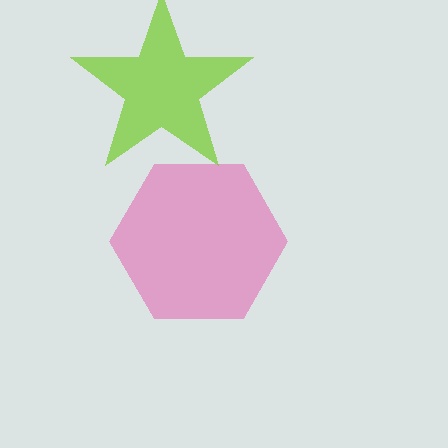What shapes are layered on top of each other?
The layered shapes are: a pink hexagon, a lime star.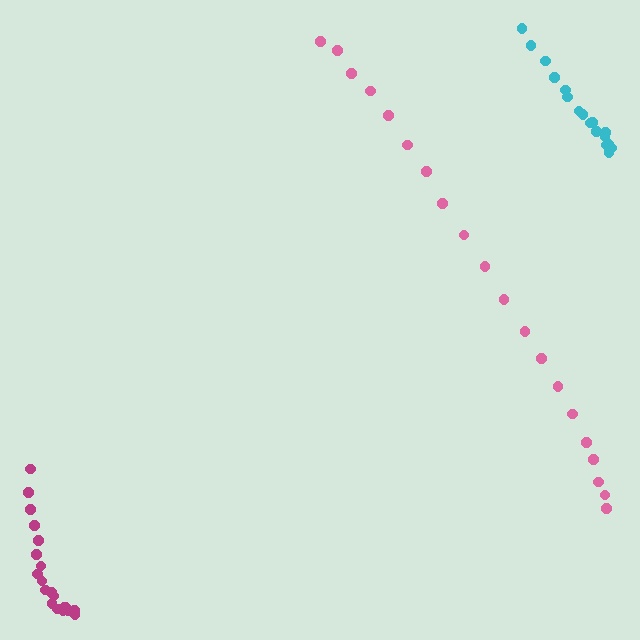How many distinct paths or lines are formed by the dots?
There are 3 distinct paths.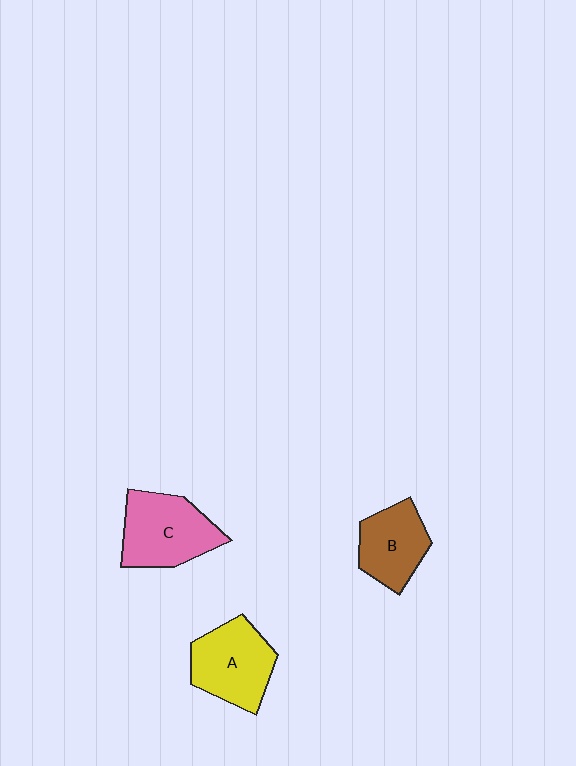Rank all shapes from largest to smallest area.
From largest to smallest: C (pink), A (yellow), B (brown).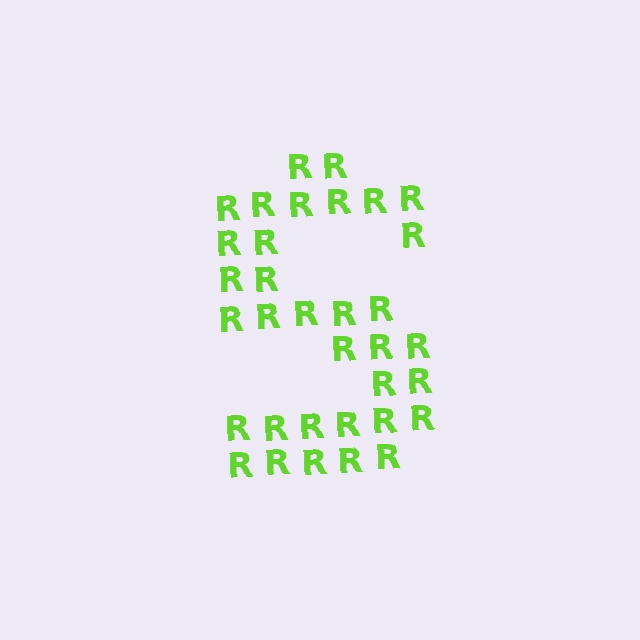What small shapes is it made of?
It is made of small letter R's.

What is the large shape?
The large shape is the letter S.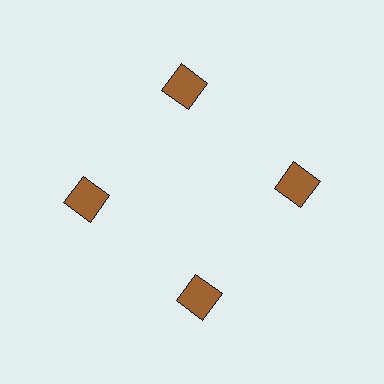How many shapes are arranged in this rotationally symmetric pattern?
There are 4 shapes, arranged in 4 groups of 1.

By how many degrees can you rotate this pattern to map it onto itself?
The pattern maps onto itself every 90 degrees of rotation.